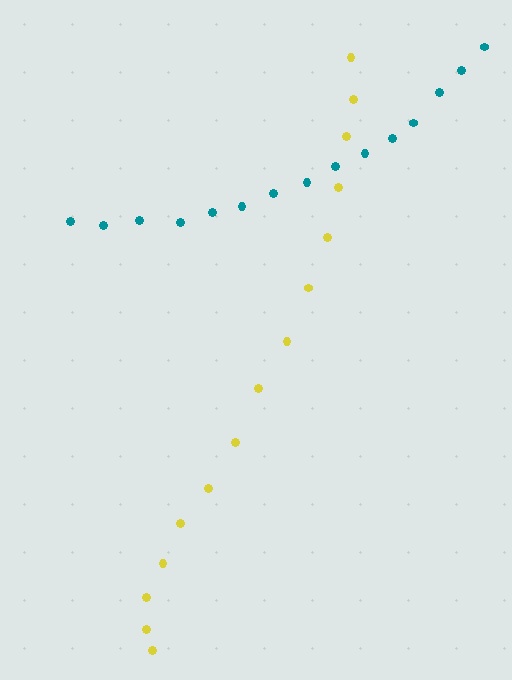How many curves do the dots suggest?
There are 2 distinct paths.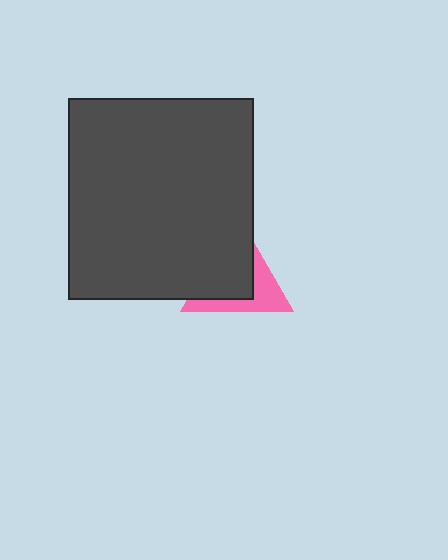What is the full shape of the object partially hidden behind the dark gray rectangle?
The partially hidden object is a pink triangle.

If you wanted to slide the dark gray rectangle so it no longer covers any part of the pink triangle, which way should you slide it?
Slide it toward the upper-left — that is the most direct way to separate the two shapes.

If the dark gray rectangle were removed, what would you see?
You would see the complete pink triangle.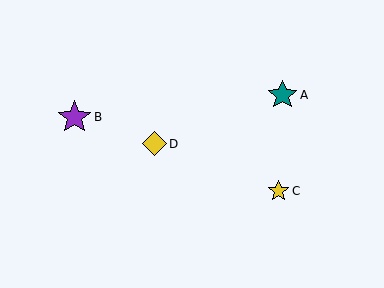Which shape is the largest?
The purple star (labeled B) is the largest.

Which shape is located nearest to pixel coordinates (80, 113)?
The purple star (labeled B) at (75, 117) is nearest to that location.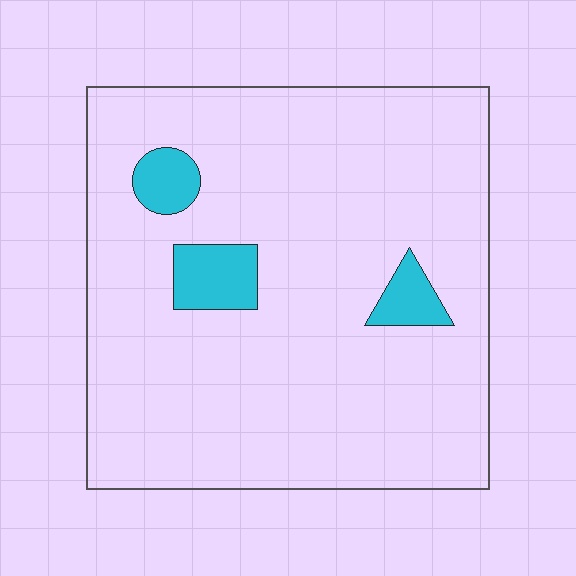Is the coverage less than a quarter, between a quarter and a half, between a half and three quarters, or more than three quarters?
Less than a quarter.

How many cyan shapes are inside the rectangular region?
3.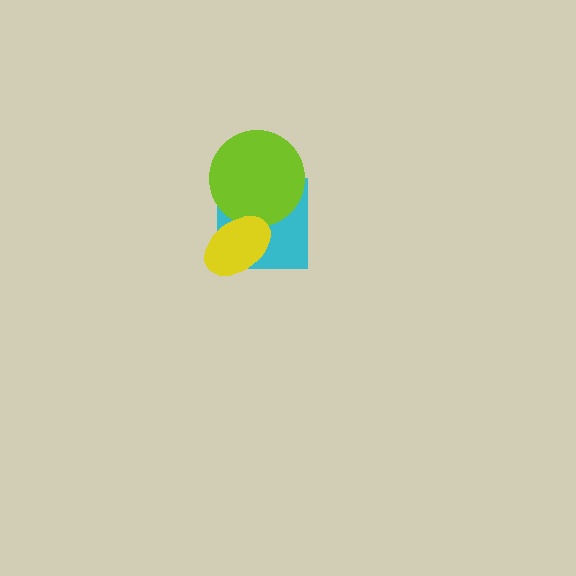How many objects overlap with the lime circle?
2 objects overlap with the lime circle.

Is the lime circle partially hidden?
Yes, it is partially covered by another shape.